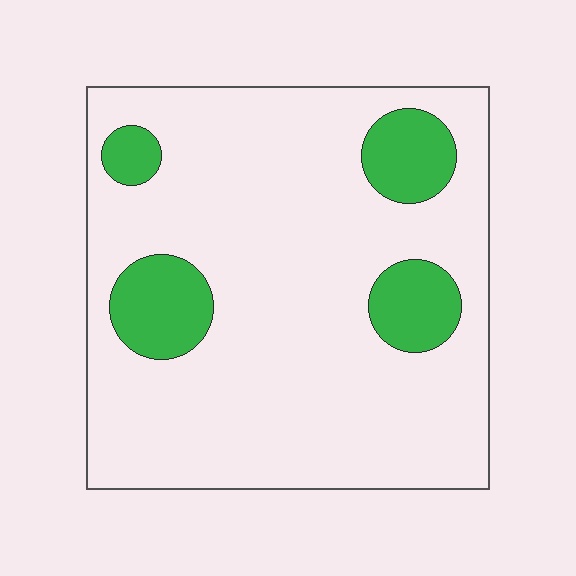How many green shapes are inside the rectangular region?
4.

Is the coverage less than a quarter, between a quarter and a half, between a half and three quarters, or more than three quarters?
Less than a quarter.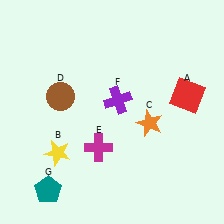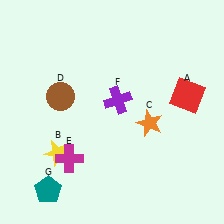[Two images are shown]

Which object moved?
The magenta cross (E) moved left.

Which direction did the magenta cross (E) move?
The magenta cross (E) moved left.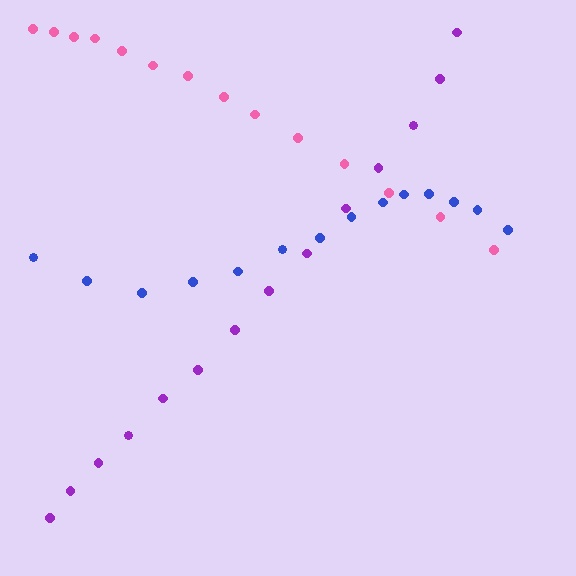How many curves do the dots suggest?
There are 3 distinct paths.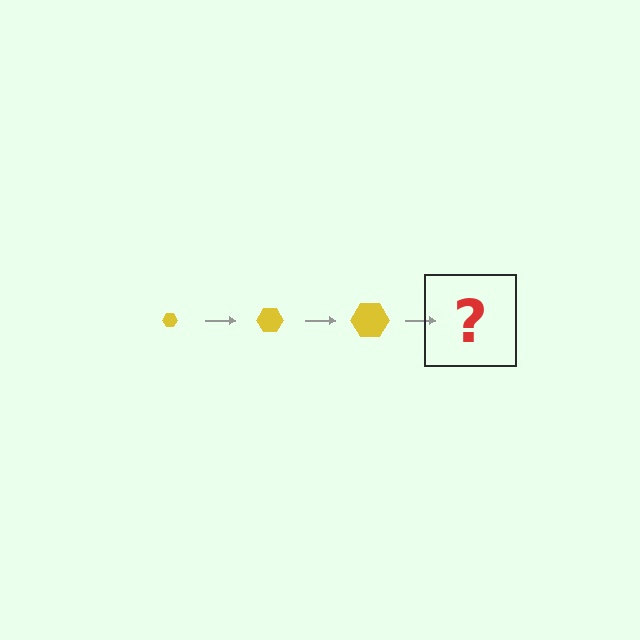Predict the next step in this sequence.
The next step is a yellow hexagon, larger than the previous one.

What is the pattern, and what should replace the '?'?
The pattern is that the hexagon gets progressively larger each step. The '?' should be a yellow hexagon, larger than the previous one.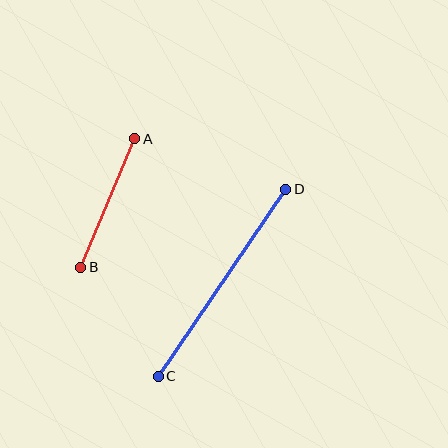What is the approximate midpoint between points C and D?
The midpoint is at approximately (222, 283) pixels.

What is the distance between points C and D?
The distance is approximately 226 pixels.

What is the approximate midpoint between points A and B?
The midpoint is at approximately (108, 203) pixels.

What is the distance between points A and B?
The distance is approximately 140 pixels.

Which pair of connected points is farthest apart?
Points C and D are farthest apart.